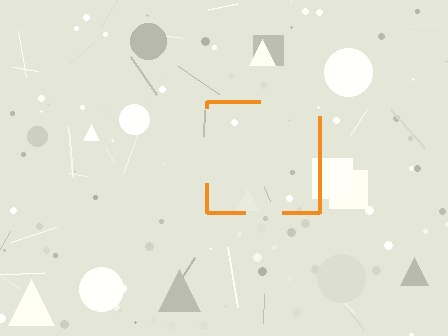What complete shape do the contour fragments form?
The contour fragments form a square.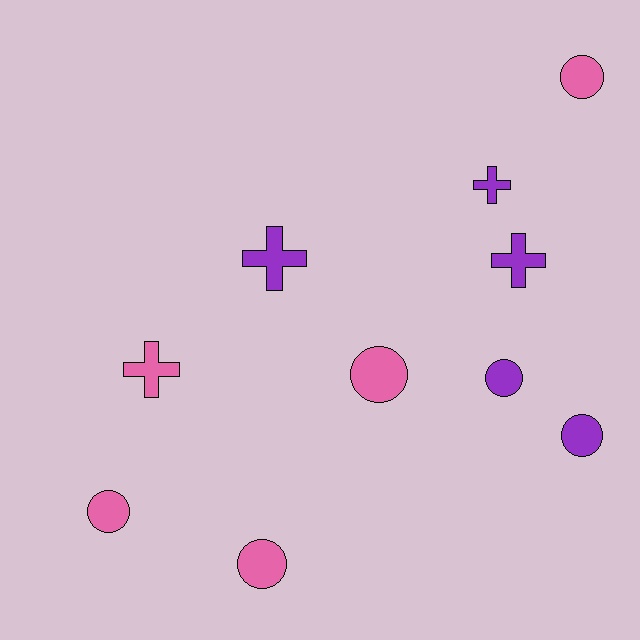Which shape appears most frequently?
Circle, with 6 objects.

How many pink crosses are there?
There is 1 pink cross.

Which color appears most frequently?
Purple, with 5 objects.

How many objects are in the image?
There are 10 objects.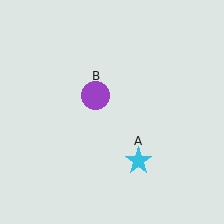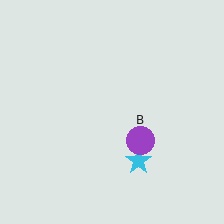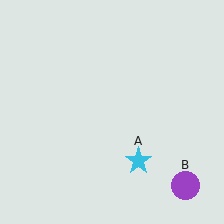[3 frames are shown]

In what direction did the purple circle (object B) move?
The purple circle (object B) moved down and to the right.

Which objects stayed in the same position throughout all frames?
Cyan star (object A) remained stationary.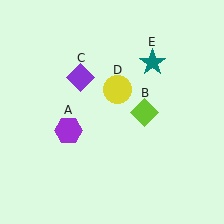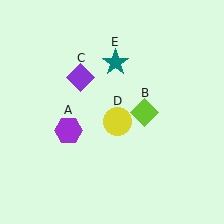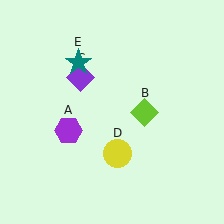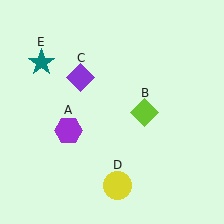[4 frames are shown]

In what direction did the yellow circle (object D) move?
The yellow circle (object D) moved down.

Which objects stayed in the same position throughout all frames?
Purple hexagon (object A) and lime diamond (object B) and purple diamond (object C) remained stationary.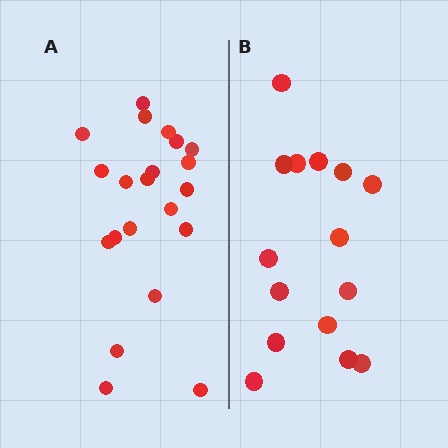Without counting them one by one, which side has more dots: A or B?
Region A (the left region) has more dots.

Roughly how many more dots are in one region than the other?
Region A has about 6 more dots than region B.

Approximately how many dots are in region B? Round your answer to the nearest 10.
About 20 dots. (The exact count is 15, which rounds to 20.)